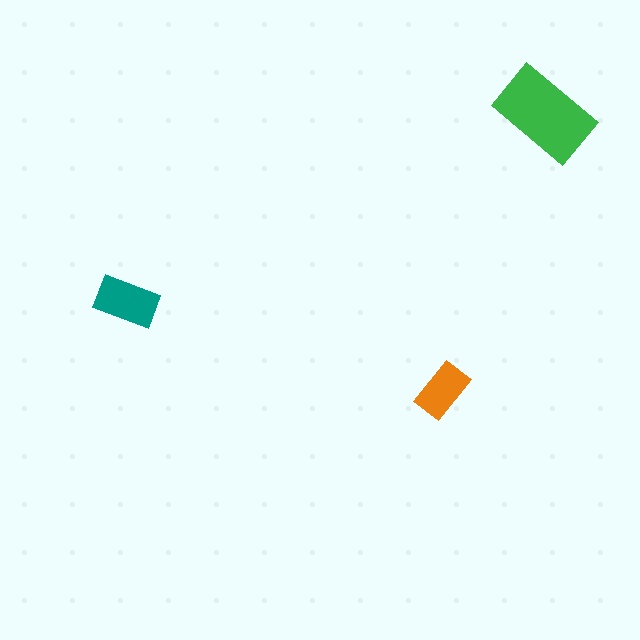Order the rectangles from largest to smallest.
the green one, the teal one, the orange one.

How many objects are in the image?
There are 3 objects in the image.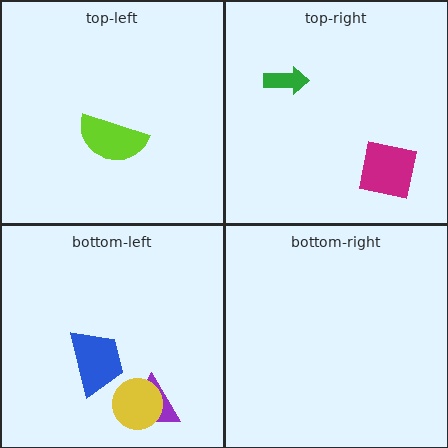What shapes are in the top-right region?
The magenta square, the green arrow.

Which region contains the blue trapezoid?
The bottom-left region.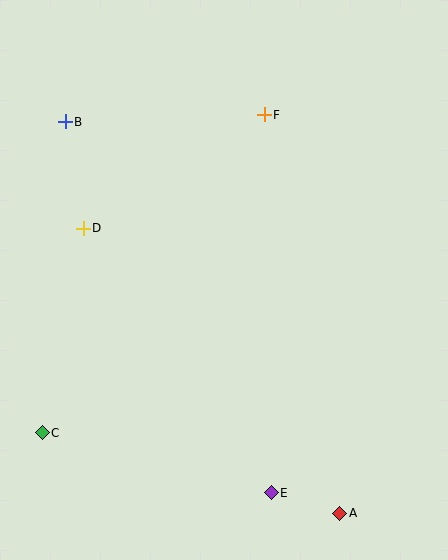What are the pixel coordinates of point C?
Point C is at (42, 433).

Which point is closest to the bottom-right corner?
Point A is closest to the bottom-right corner.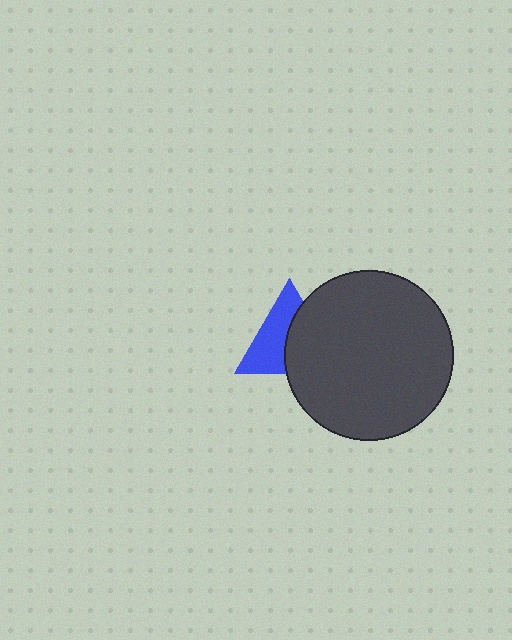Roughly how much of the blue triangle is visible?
About half of it is visible (roughly 52%).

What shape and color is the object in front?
The object in front is a dark gray circle.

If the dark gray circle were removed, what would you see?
You would see the complete blue triangle.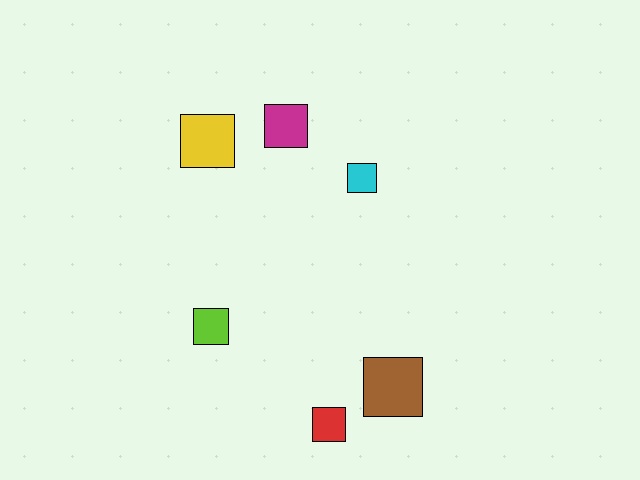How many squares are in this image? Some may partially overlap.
There are 6 squares.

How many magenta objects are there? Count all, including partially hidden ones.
There is 1 magenta object.